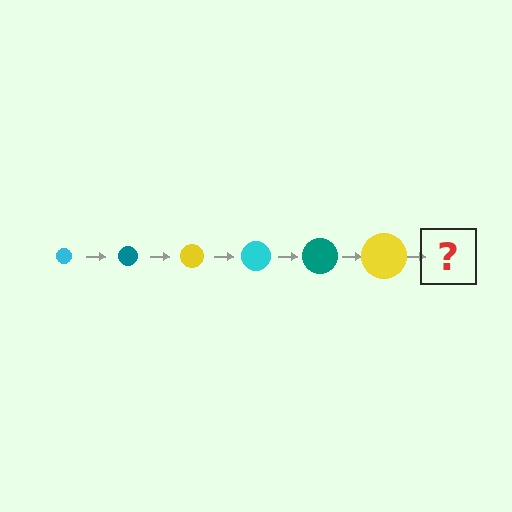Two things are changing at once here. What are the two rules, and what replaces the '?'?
The two rules are that the circle grows larger each step and the color cycles through cyan, teal, and yellow. The '?' should be a cyan circle, larger than the previous one.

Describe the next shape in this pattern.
It should be a cyan circle, larger than the previous one.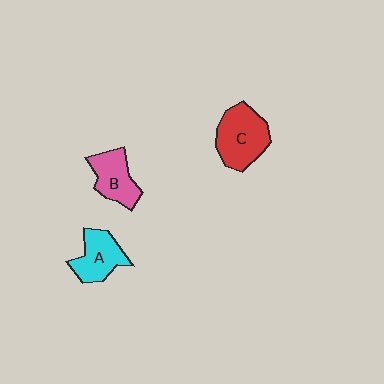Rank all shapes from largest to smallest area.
From largest to smallest: C (red), A (cyan), B (pink).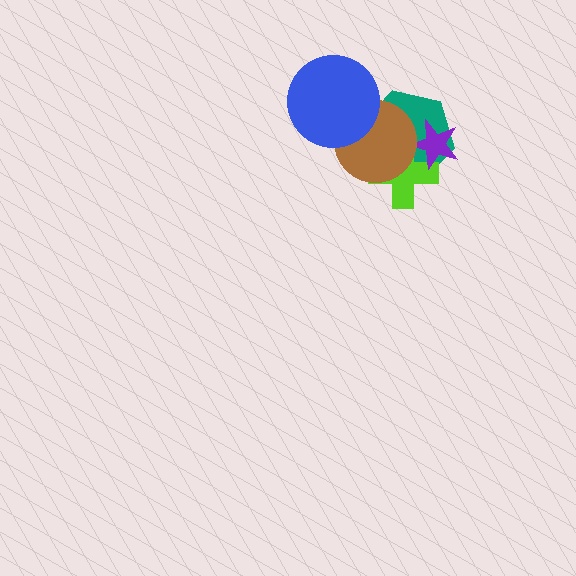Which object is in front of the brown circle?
The blue circle is in front of the brown circle.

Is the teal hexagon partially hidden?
Yes, it is partially covered by another shape.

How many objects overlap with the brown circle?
4 objects overlap with the brown circle.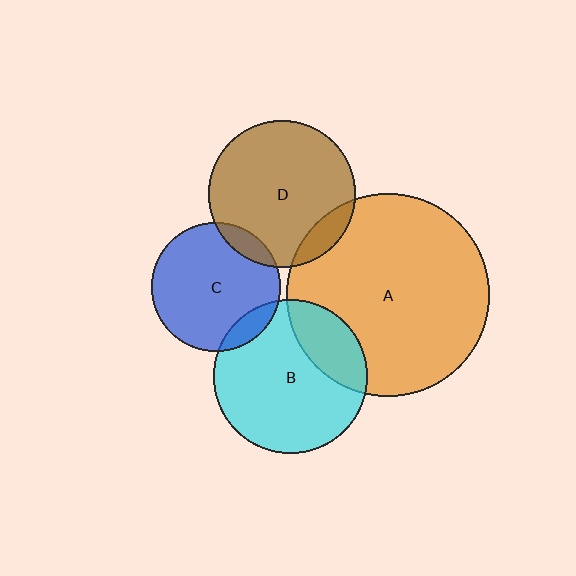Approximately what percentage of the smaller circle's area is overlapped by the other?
Approximately 10%.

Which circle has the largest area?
Circle A (orange).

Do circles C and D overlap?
Yes.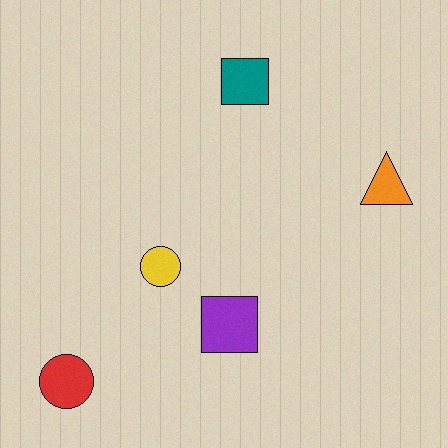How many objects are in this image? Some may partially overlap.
There are 5 objects.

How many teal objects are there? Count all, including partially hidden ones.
There is 1 teal object.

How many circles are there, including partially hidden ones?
There are 2 circles.